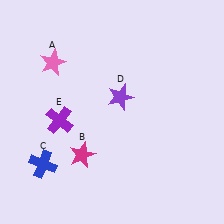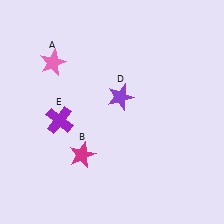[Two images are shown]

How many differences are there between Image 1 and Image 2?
There is 1 difference between the two images.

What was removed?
The blue cross (C) was removed in Image 2.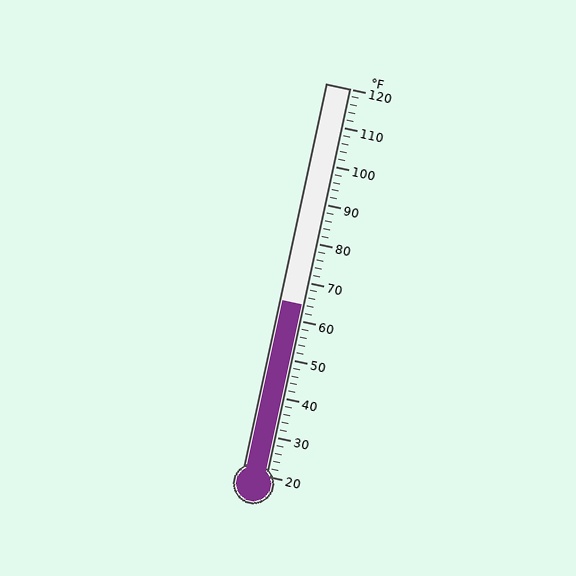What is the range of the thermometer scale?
The thermometer scale ranges from 20°F to 120°F.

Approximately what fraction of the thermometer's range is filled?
The thermometer is filled to approximately 45% of its range.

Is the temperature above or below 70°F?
The temperature is below 70°F.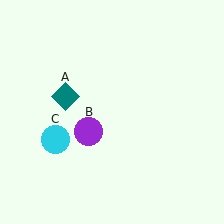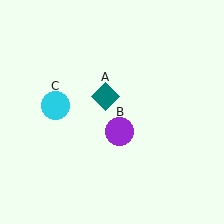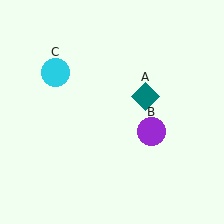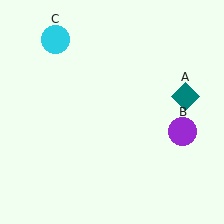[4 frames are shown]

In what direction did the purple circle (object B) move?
The purple circle (object B) moved right.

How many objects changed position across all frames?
3 objects changed position: teal diamond (object A), purple circle (object B), cyan circle (object C).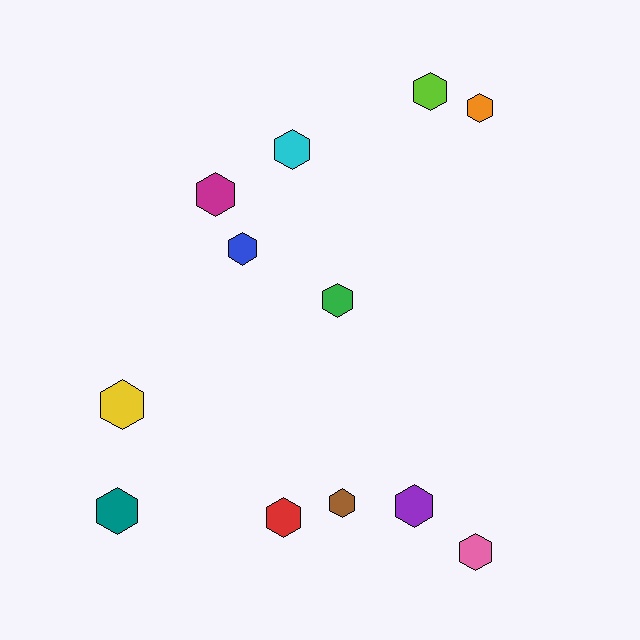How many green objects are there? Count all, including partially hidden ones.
There is 1 green object.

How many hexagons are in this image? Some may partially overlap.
There are 12 hexagons.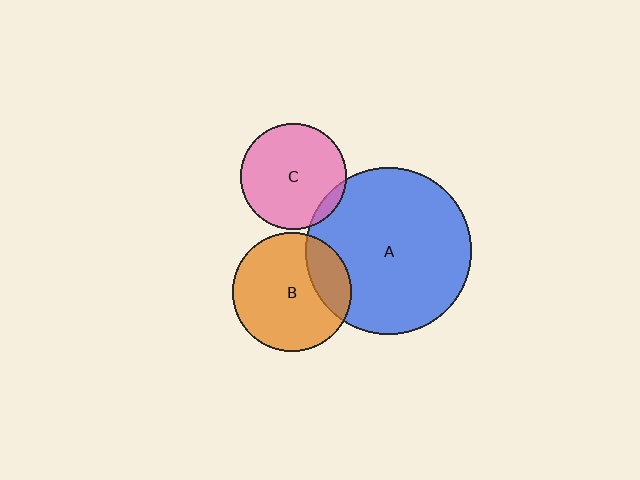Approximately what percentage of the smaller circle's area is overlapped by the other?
Approximately 5%.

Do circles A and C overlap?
Yes.